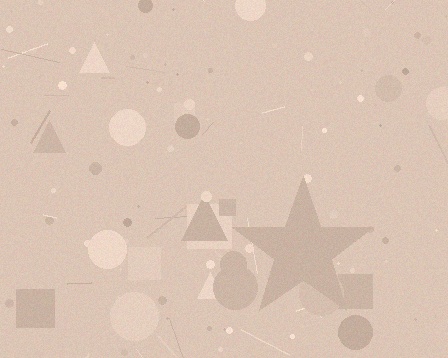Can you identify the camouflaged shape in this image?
The camouflaged shape is a star.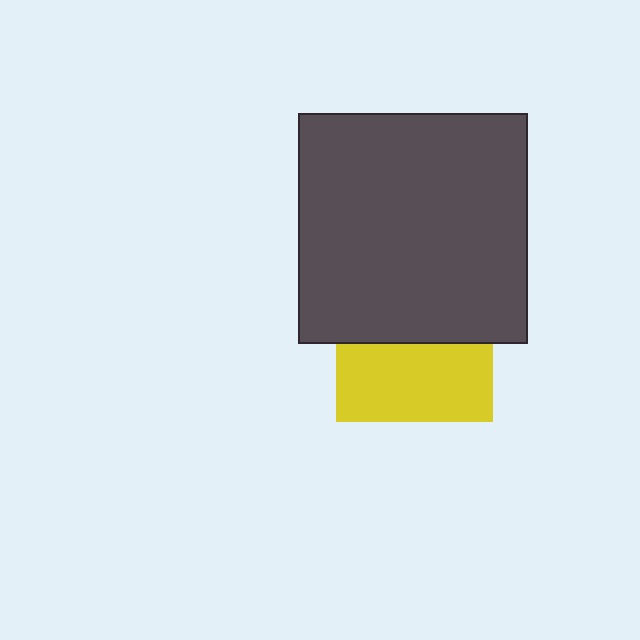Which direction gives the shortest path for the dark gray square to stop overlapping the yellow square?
Moving up gives the shortest separation.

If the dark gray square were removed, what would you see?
You would see the complete yellow square.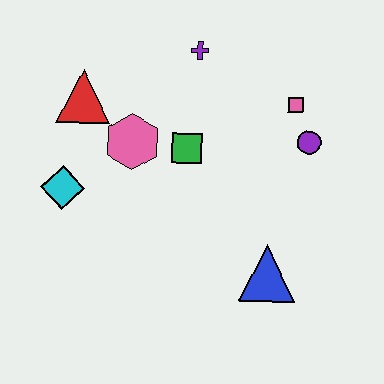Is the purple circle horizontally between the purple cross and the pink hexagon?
No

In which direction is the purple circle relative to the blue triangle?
The purple circle is above the blue triangle.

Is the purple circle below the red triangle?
Yes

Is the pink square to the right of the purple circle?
No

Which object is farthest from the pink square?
The cyan diamond is farthest from the pink square.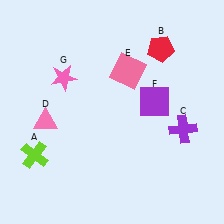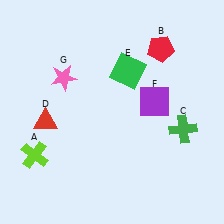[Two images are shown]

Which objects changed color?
C changed from purple to green. D changed from pink to red. E changed from pink to green.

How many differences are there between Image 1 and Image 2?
There are 3 differences between the two images.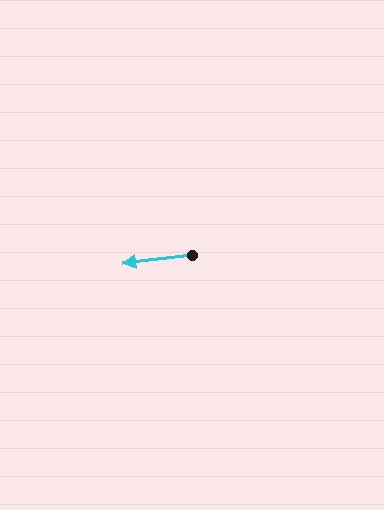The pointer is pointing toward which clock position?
Roughly 9 o'clock.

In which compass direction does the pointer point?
West.